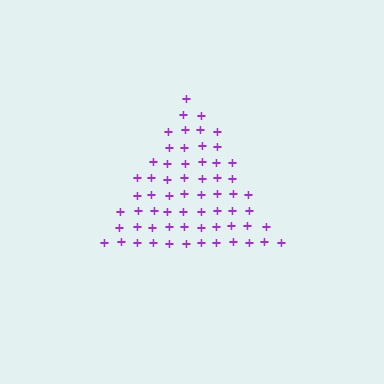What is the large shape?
The large shape is a triangle.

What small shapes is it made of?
It is made of small plus signs.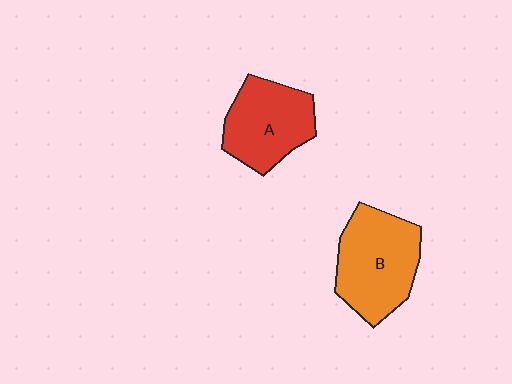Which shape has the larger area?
Shape B (orange).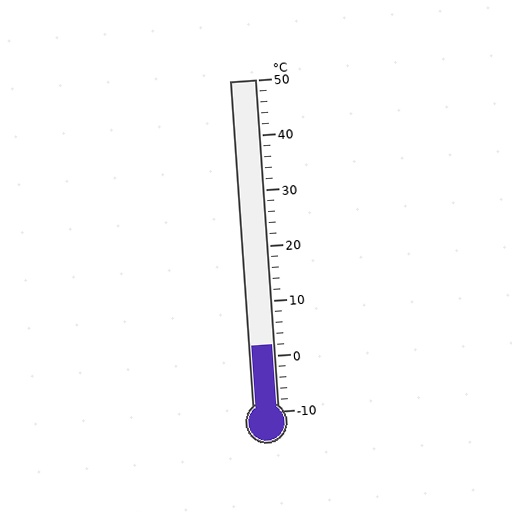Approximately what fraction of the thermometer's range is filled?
The thermometer is filled to approximately 20% of its range.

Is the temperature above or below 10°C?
The temperature is below 10°C.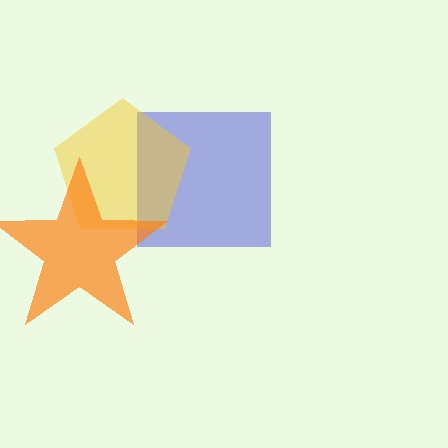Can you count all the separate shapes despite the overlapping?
Yes, there are 3 separate shapes.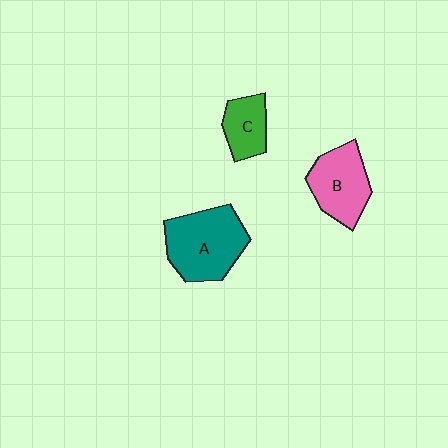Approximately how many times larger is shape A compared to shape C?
Approximately 2.0 times.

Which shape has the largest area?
Shape A (teal).